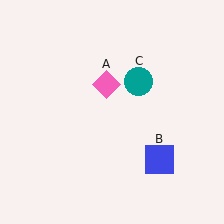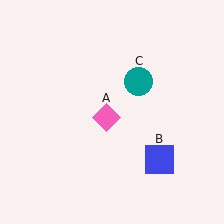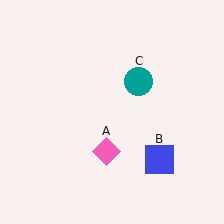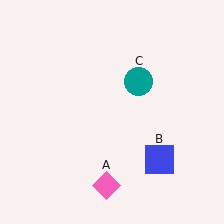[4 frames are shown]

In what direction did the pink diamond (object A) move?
The pink diamond (object A) moved down.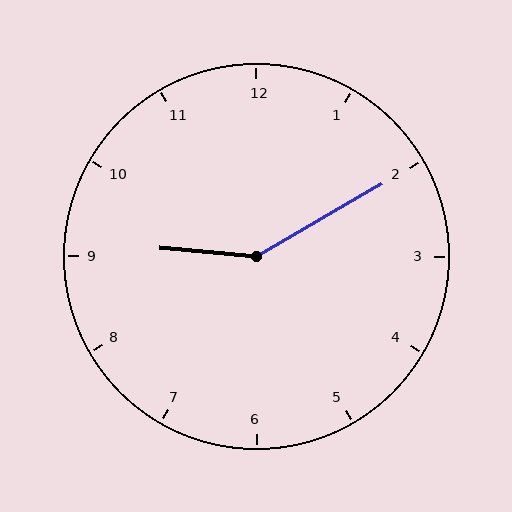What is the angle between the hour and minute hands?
Approximately 145 degrees.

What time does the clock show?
9:10.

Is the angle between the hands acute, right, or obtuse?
It is obtuse.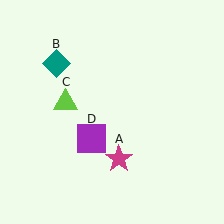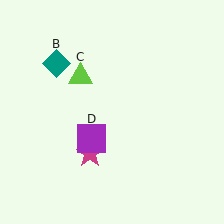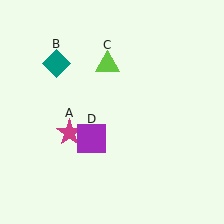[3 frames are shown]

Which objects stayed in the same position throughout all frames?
Teal diamond (object B) and purple square (object D) remained stationary.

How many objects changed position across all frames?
2 objects changed position: magenta star (object A), lime triangle (object C).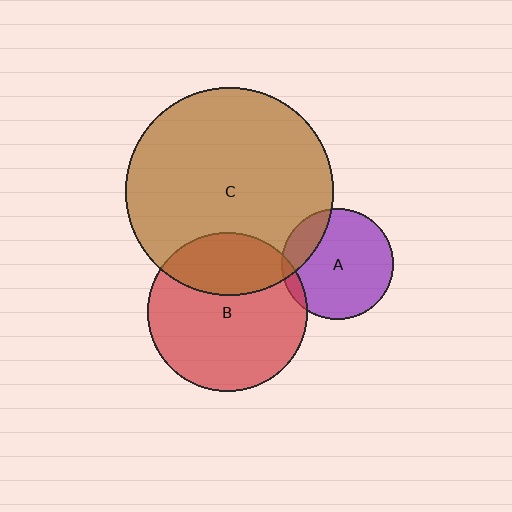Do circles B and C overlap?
Yes.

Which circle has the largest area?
Circle C (brown).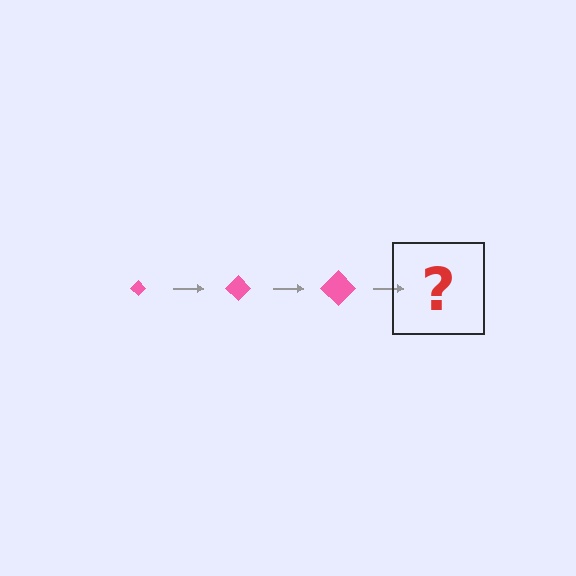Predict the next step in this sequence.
The next step is a pink diamond, larger than the previous one.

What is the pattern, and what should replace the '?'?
The pattern is that the diamond gets progressively larger each step. The '?' should be a pink diamond, larger than the previous one.